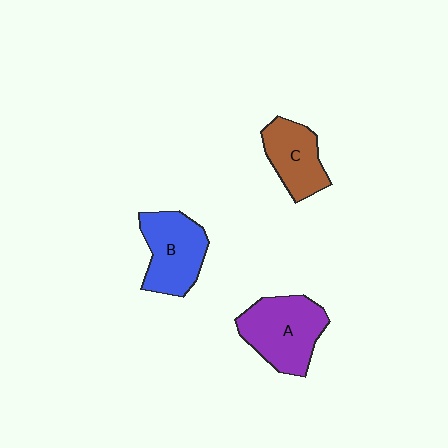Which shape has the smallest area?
Shape C (brown).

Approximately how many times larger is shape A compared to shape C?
Approximately 1.4 times.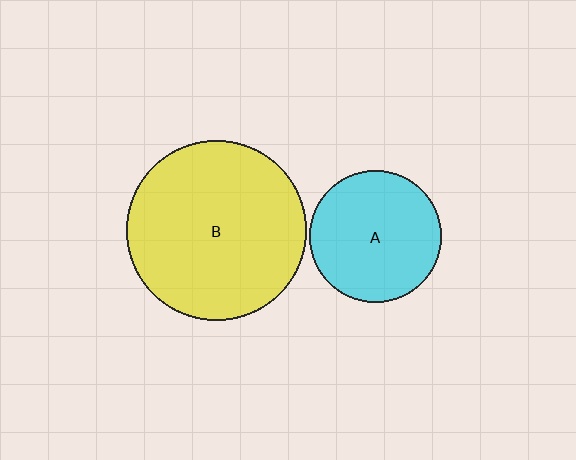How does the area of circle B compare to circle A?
Approximately 1.9 times.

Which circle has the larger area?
Circle B (yellow).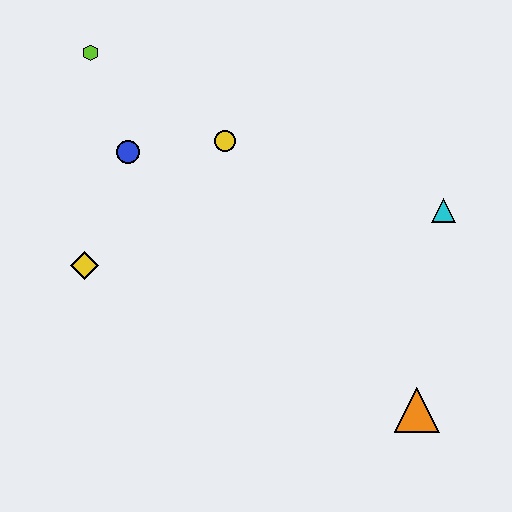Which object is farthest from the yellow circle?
The orange triangle is farthest from the yellow circle.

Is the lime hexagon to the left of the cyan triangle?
Yes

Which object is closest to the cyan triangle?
The orange triangle is closest to the cyan triangle.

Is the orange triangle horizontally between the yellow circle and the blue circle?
No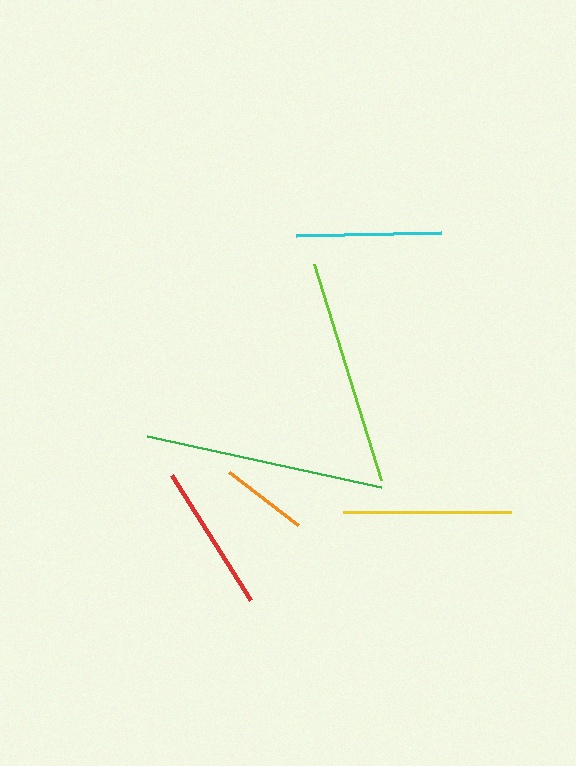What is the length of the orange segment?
The orange segment is approximately 87 pixels long.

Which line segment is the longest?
The green line is the longest at approximately 239 pixels.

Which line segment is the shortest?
The orange line is the shortest at approximately 87 pixels.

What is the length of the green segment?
The green segment is approximately 239 pixels long.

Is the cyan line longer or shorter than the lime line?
The lime line is longer than the cyan line.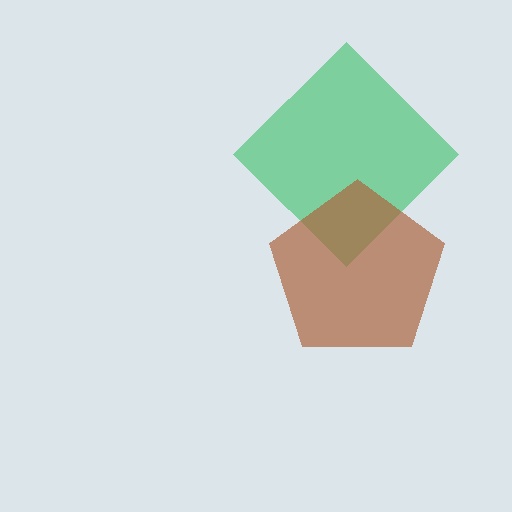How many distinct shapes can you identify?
There are 2 distinct shapes: a green diamond, a brown pentagon.